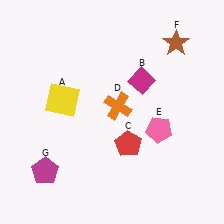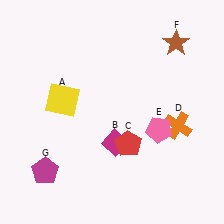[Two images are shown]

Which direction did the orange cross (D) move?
The orange cross (D) moved right.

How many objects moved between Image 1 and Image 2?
2 objects moved between the two images.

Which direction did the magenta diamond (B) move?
The magenta diamond (B) moved down.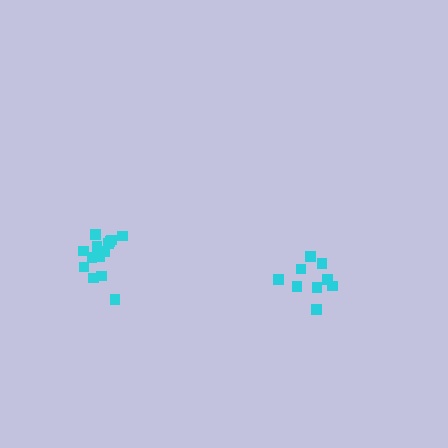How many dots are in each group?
Group 1: 14 dots, Group 2: 9 dots (23 total).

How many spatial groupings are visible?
There are 2 spatial groupings.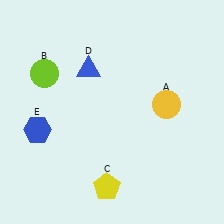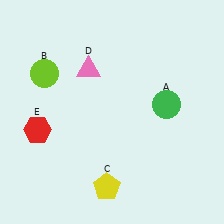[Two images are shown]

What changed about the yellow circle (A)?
In Image 1, A is yellow. In Image 2, it changed to green.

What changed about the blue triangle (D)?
In Image 1, D is blue. In Image 2, it changed to pink.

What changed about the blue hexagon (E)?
In Image 1, E is blue. In Image 2, it changed to red.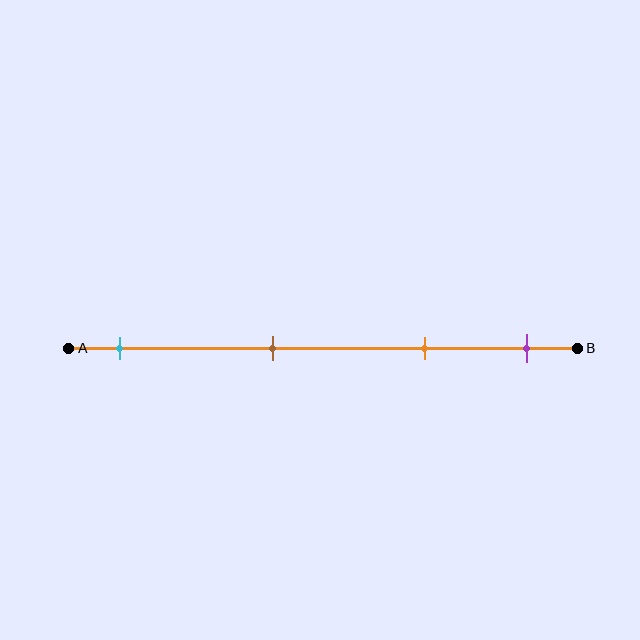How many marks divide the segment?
There are 4 marks dividing the segment.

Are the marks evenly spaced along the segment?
No, the marks are not evenly spaced.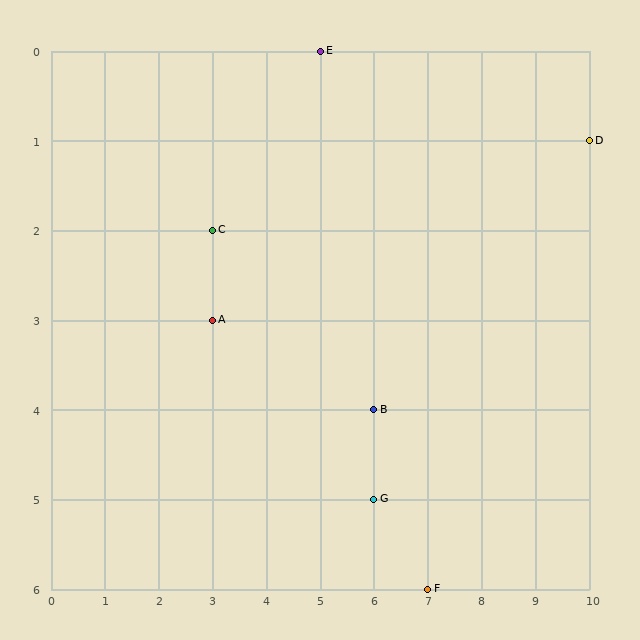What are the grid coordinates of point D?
Point D is at grid coordinates (10, 1).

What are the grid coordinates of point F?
Point F is at grid coordinates (7, 6).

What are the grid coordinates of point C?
Point C is at grid coordinates (3, 2).